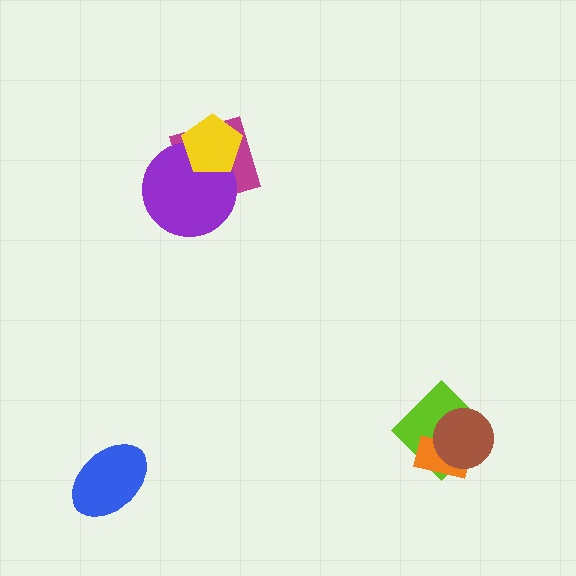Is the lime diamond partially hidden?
Yes, it is partially covered by another shape.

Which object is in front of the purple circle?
The yellow pentagon is in front of the purple circle.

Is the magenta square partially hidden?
Yes, it is partially covered by another shape.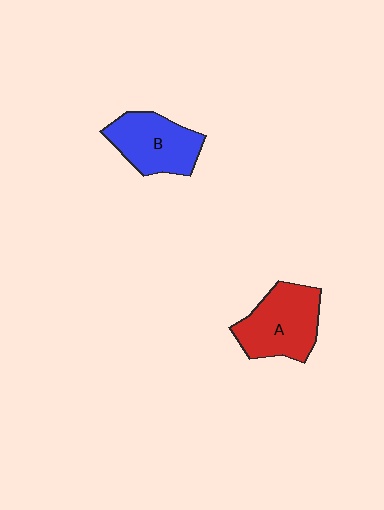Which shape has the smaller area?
Shape B (blue).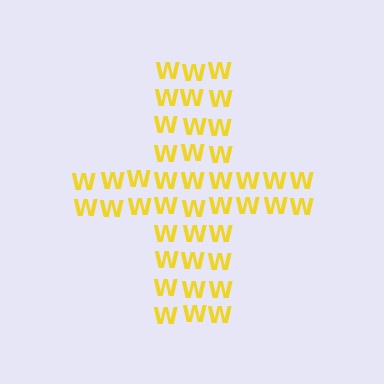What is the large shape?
The large shape is a cross.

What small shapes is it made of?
It is made of small letter W's.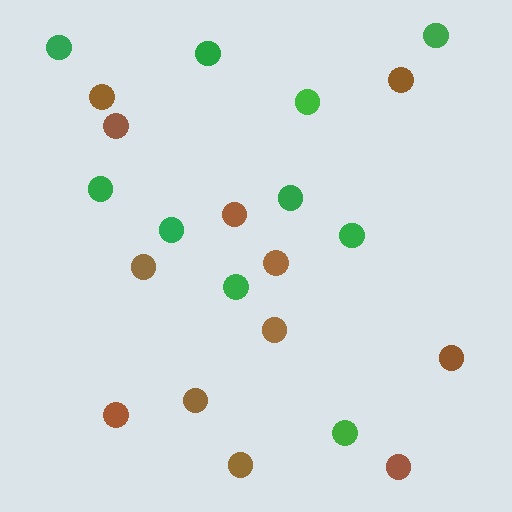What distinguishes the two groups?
There are 2 groups: one group of green circles (10) and one group of brown circles (12).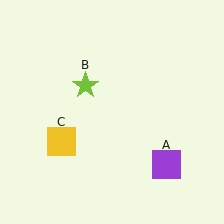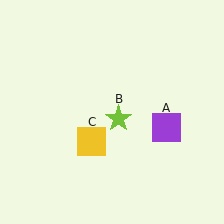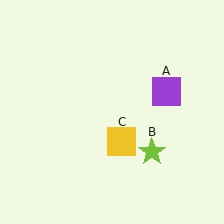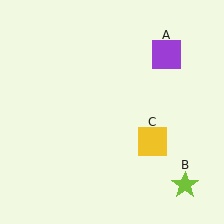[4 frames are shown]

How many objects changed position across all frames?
3 objects changed position: purple square (object A), lime star (object B), yellow square (object C).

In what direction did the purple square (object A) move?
The purple square (object A) moved up.